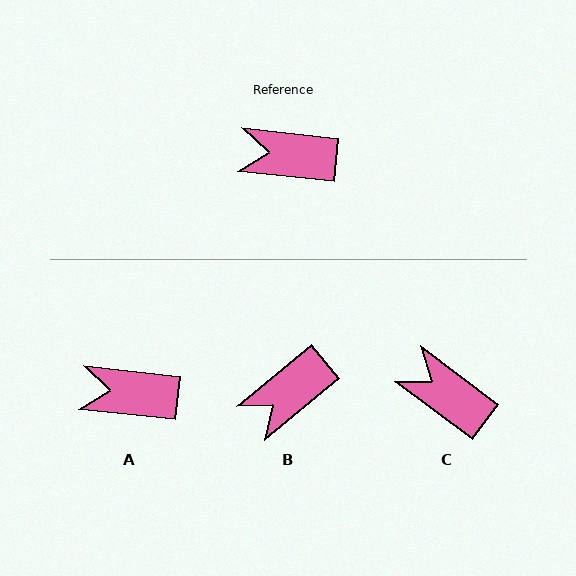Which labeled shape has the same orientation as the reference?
A.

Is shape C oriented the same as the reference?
No, it is off by about 30 degrees.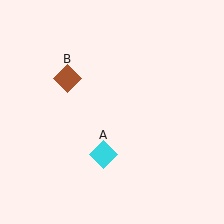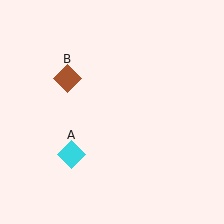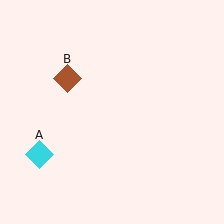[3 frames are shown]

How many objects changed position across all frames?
1 object changed position: cyan diamond (object A).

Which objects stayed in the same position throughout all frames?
Brown diamond (object B) remained stationary.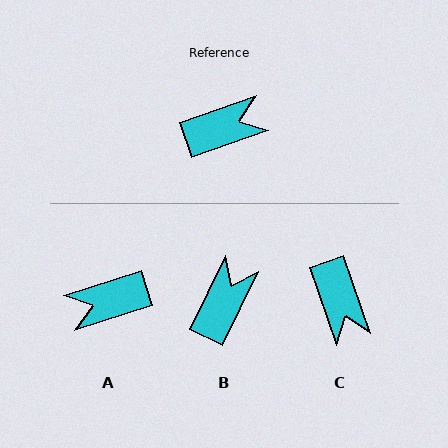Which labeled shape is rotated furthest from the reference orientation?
A, about 179 degrees away.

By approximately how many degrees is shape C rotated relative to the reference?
Approximately 90 degrees clockwise.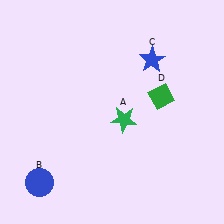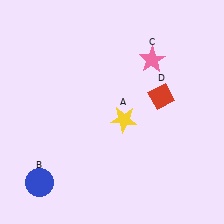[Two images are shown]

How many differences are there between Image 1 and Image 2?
There are 3 differences between the two images.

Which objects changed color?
A changed from green to yellow. C changed from blue to pink. D changed from green to red.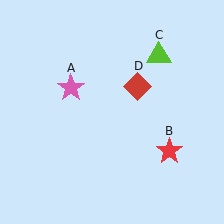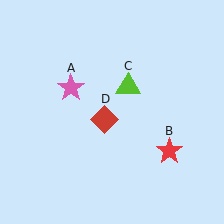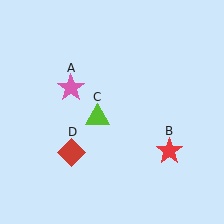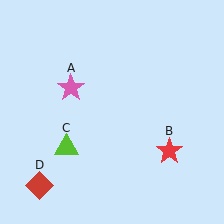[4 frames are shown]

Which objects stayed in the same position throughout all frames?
Pink star (object A) and red star (object B) remained stationary.